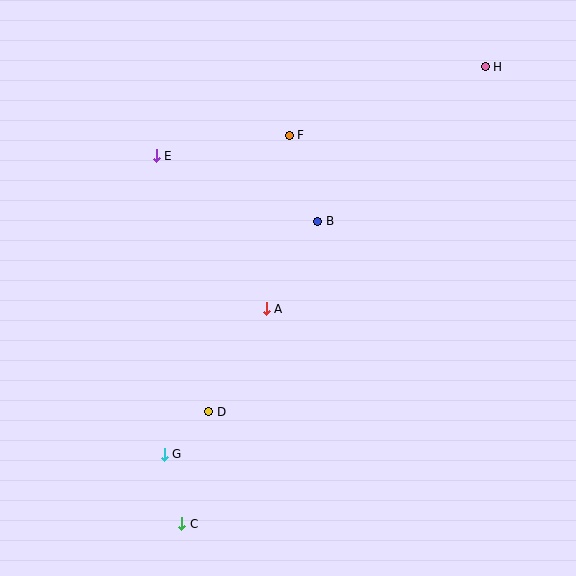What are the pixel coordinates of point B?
Point B is at (318, 221).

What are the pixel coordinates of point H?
Point H is at (485, 67).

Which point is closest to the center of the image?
Point A at (266, 309) is closest to the center.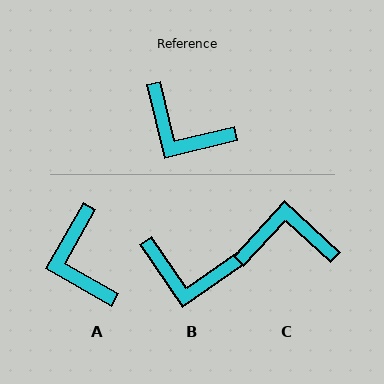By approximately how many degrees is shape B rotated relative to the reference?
Approximately 21 degrees counter-clockwise.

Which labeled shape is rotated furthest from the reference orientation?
C, about 147 degrees away.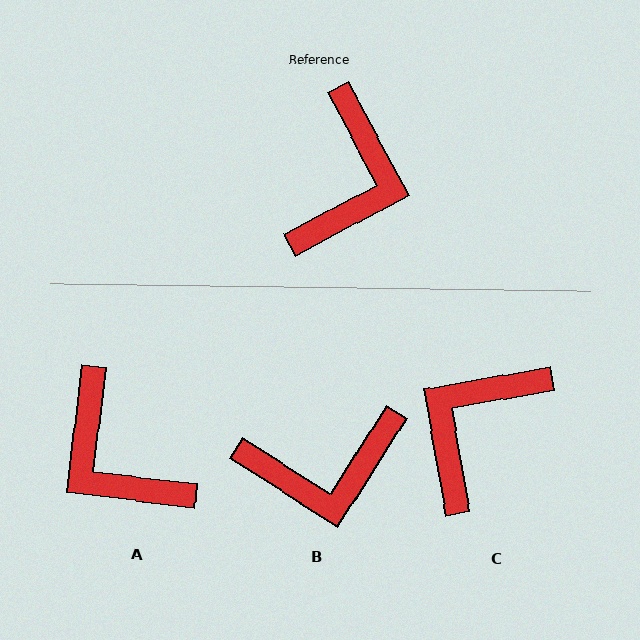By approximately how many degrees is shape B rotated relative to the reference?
Approximately 60 degrees clockwise.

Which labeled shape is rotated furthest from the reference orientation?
C, about 162 degrees away.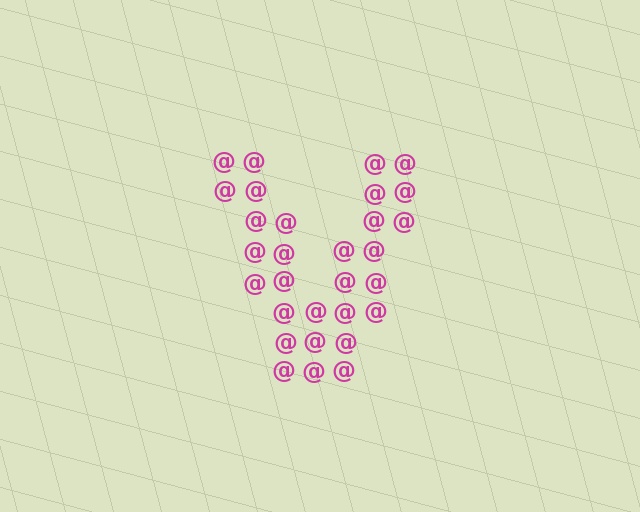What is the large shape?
The large shape is the letter V.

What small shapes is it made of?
It is made of small at signs.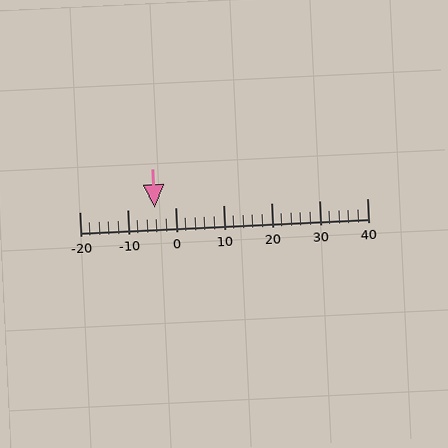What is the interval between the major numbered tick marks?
The major tick marks are spaced 10 units apart.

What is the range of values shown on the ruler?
The ruler shows values from -20 to 40.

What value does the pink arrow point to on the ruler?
The pink arrow points to approximately -4.